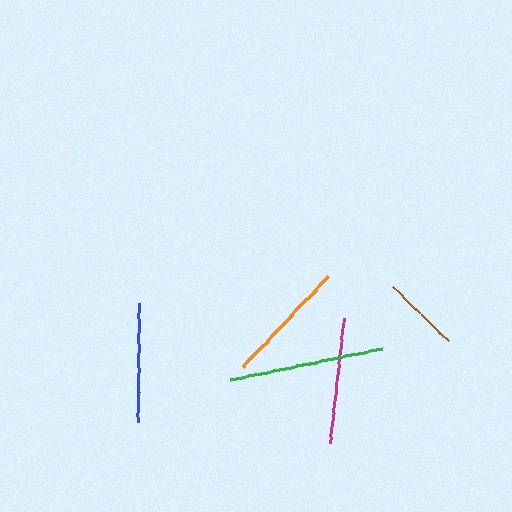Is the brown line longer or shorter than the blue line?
The blue line is longer than the brown line.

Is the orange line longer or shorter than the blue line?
The orange line is longer than the blue line.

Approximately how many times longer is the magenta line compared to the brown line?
The magenta line is approximately 1.6 times the length of the brown line.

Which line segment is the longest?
The green line is the longest at approximately 155 pixels.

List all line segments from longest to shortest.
From longest to shortest: green, magenta, orange, blue, brown.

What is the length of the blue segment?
The blue segment is approximately 118 pixels long.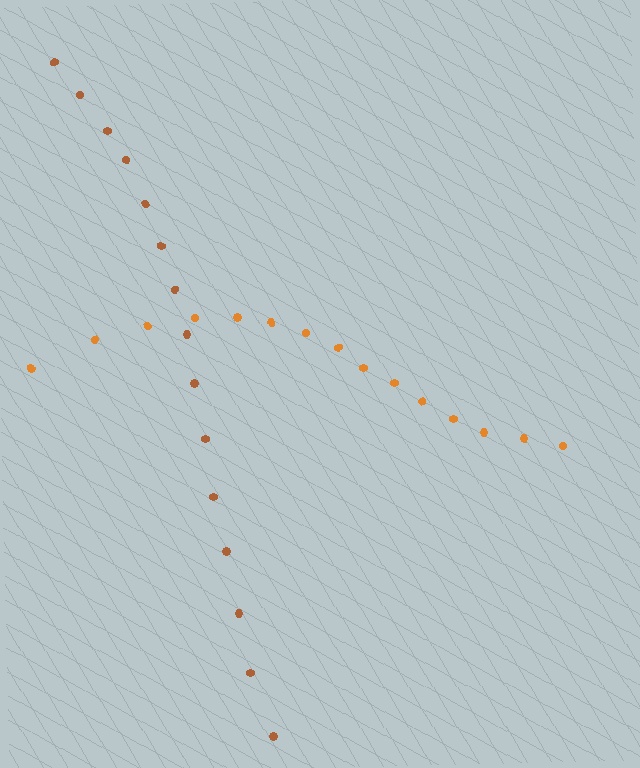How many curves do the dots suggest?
There are 2 distinct paths.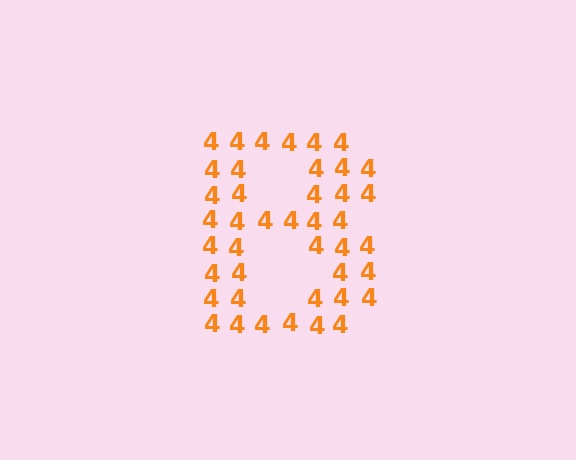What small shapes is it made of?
It is made of small digit 4's.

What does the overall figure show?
The overall figure shows the letter B.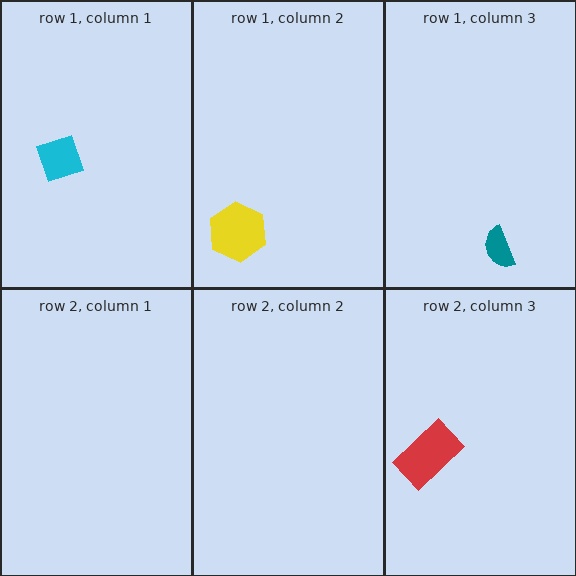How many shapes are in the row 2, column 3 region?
1.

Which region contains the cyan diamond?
The row 1, column 1 region.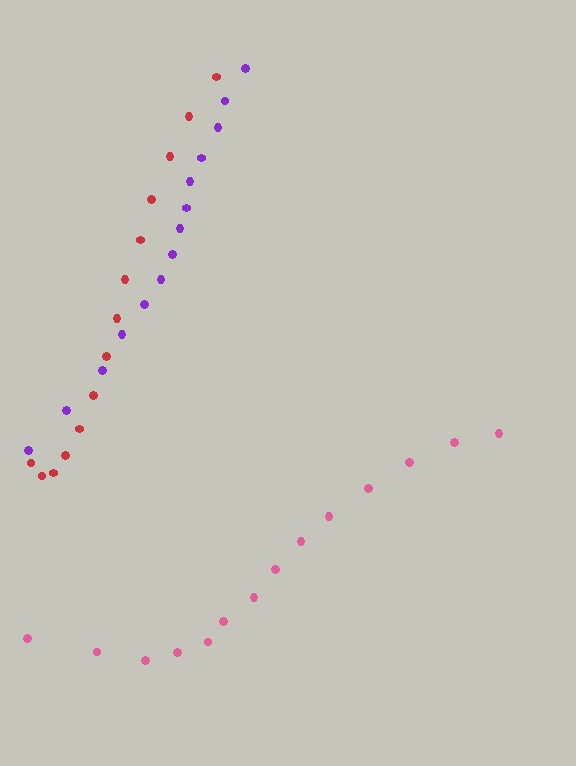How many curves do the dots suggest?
There are 3 distinct paths.